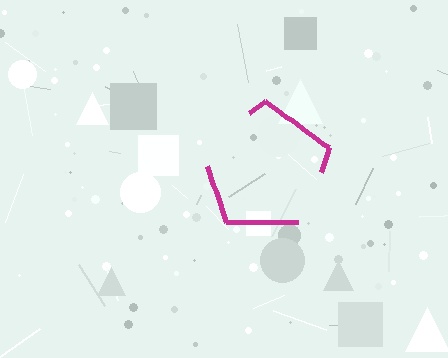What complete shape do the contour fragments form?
The contour fragments form a pentagon.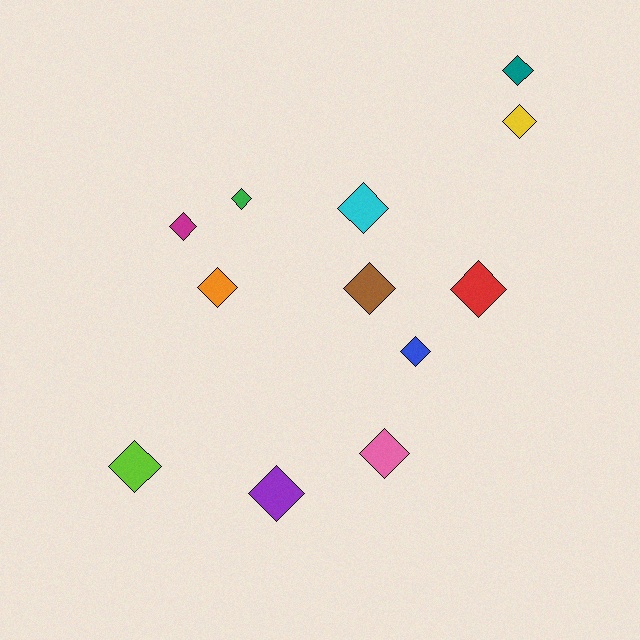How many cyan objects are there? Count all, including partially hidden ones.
There is 1 cyan object.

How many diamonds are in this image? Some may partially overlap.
There are 12 diamonds.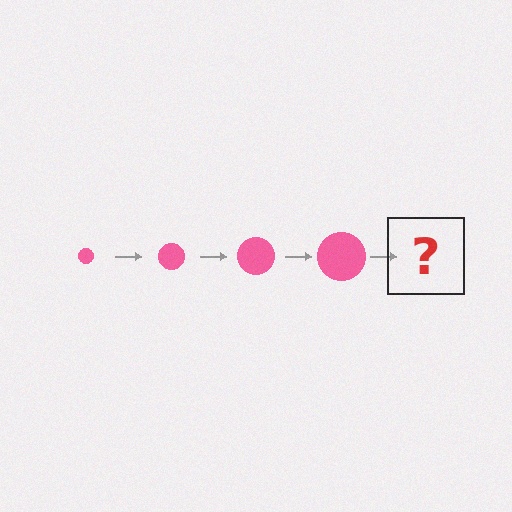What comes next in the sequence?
The next element should be a pink circle, larger than the previous one.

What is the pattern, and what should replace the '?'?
The pattern is that the circle gets progressively larger each step. The '?' should be a pink circle, larger than the previous one.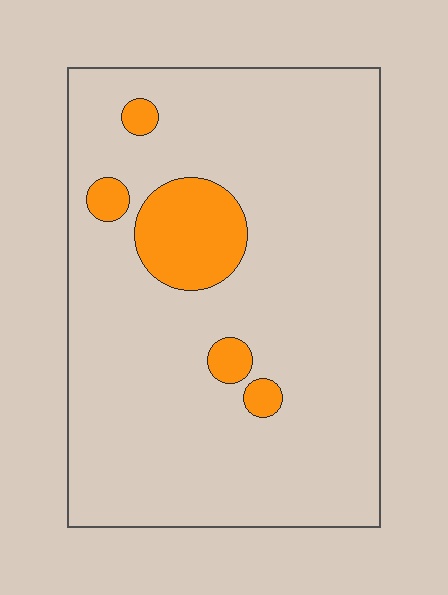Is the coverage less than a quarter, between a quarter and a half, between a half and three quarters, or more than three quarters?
Less than a quarter.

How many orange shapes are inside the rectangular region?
5.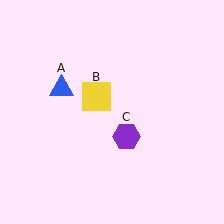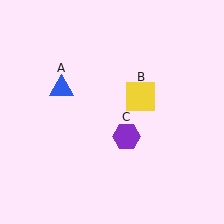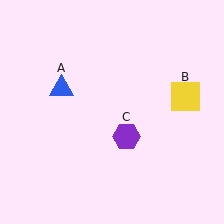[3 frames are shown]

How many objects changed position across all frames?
1 object changed position: yellow square (object B).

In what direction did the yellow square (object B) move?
The yellow square (object B) moved right.